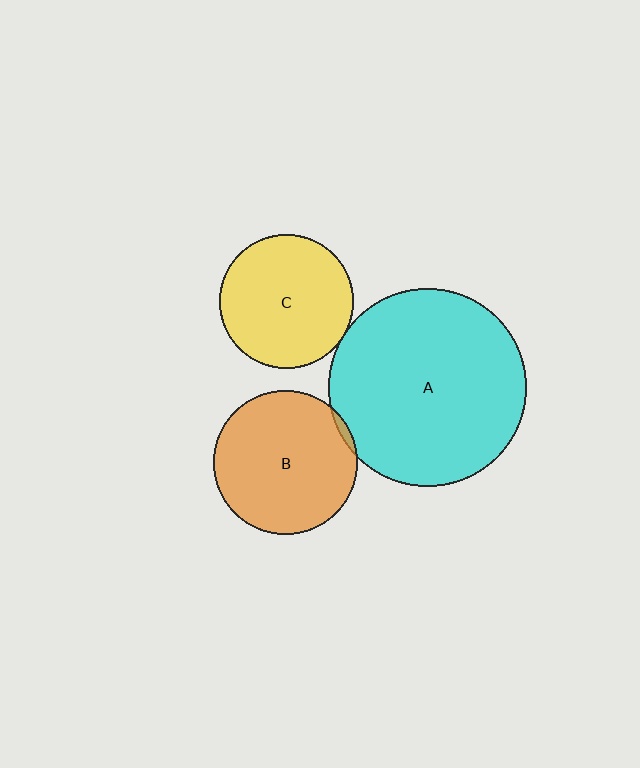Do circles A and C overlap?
Yes.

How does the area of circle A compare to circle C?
Approximately 2.2 times.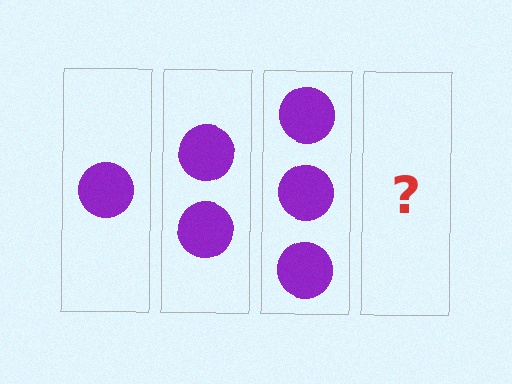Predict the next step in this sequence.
The next step is 4 circles.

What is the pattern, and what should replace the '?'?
The pattern is that each step adds one more circle. The '?' should be 4 circles.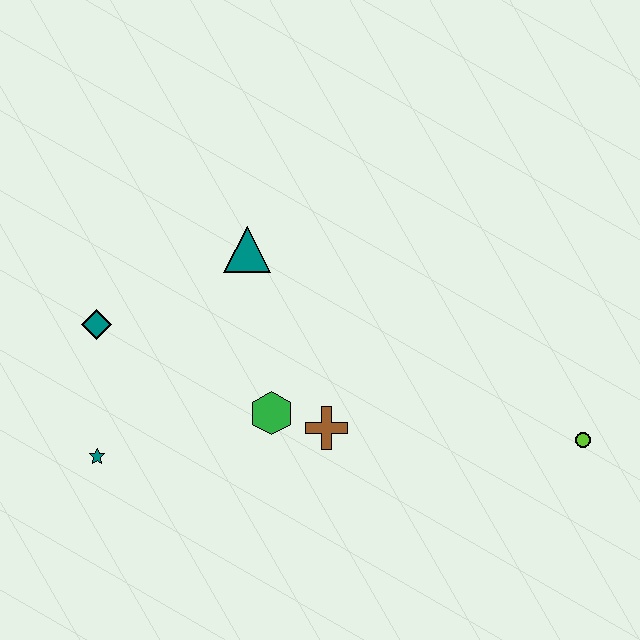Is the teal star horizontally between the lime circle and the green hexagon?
No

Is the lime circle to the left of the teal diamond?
No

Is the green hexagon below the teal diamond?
Yes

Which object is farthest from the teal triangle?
The lime circle is farthest from the teal triangle.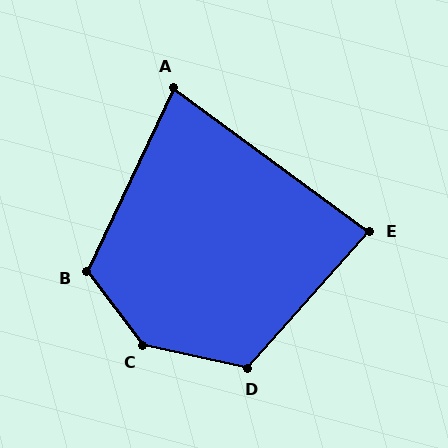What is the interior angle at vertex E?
Approximately 84 degrees (acute).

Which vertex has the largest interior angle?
C, at approximately 140 degrees.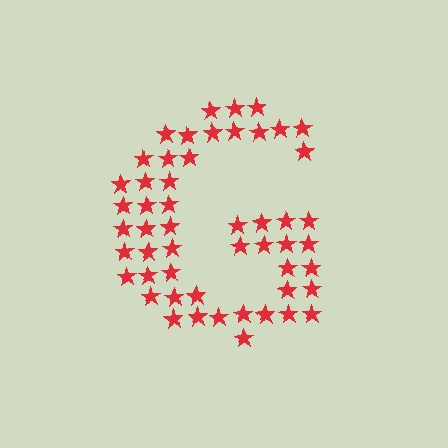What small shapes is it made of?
It is made of small stars.